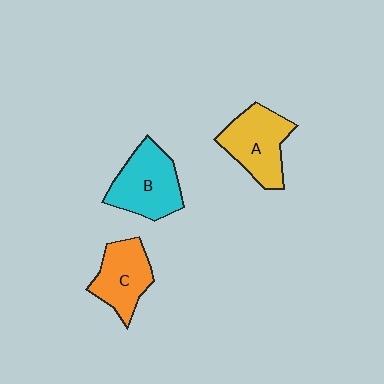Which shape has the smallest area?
Shape C (orange).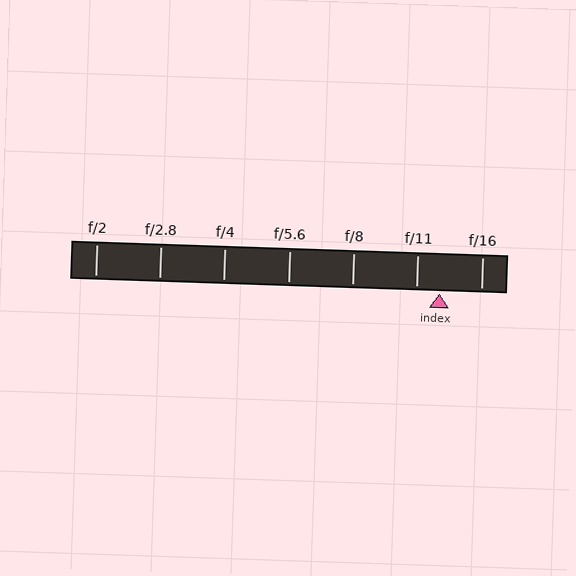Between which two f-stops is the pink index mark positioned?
The index mark is between f/11 and f/16.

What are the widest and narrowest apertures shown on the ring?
The widest aperture shown is f/2 and the narrowest is f/16.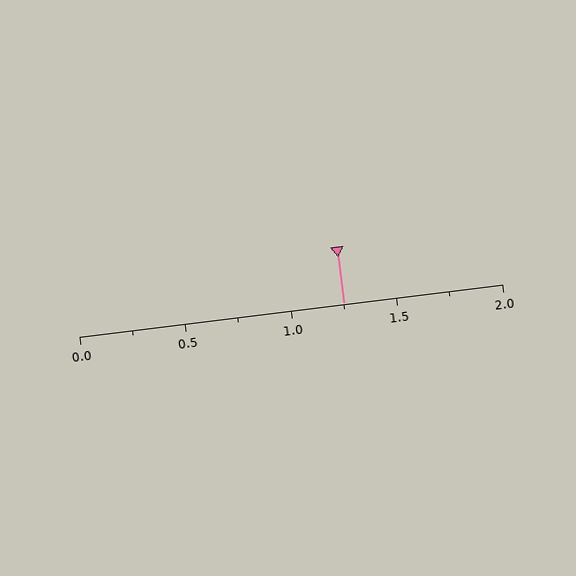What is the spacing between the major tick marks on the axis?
The major ticks are spaced 0.5 apart.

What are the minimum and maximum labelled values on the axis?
The axis runs from 0.0 to 2.0.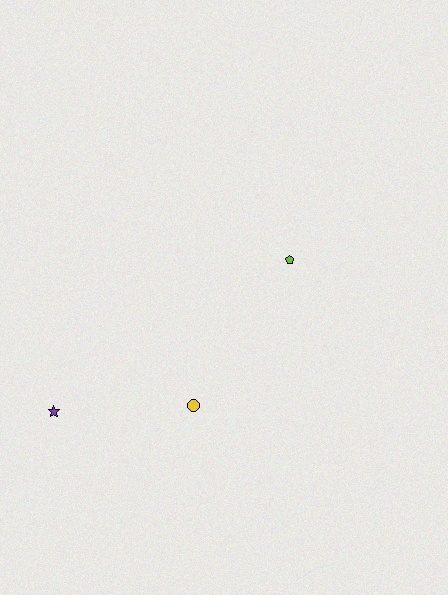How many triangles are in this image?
There are no triangles.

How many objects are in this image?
There are 3 objects.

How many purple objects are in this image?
There is 1 purple object.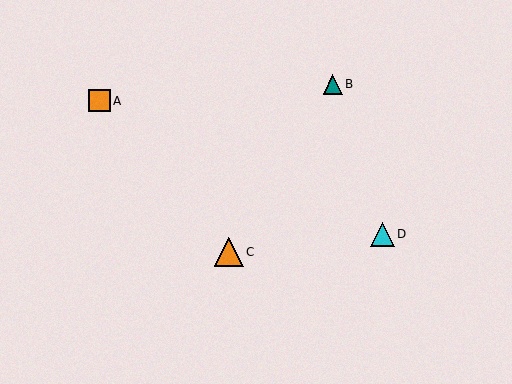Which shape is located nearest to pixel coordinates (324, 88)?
The teal triangle (labeled B) at (333, 84) is nearest to that location.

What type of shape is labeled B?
Shape B is a teal triangle.